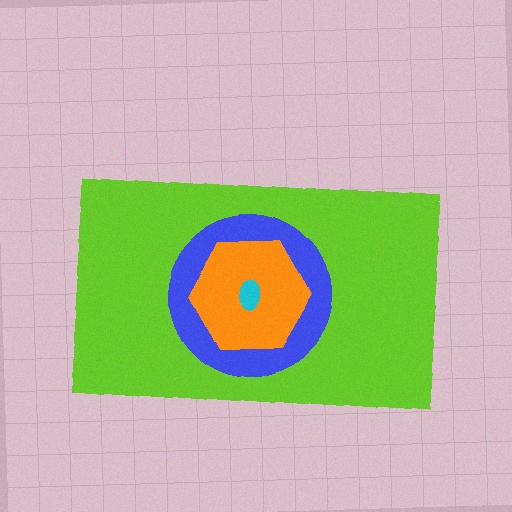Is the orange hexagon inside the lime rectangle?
Yes.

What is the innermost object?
The cyan ellipse.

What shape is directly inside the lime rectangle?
The blue circle.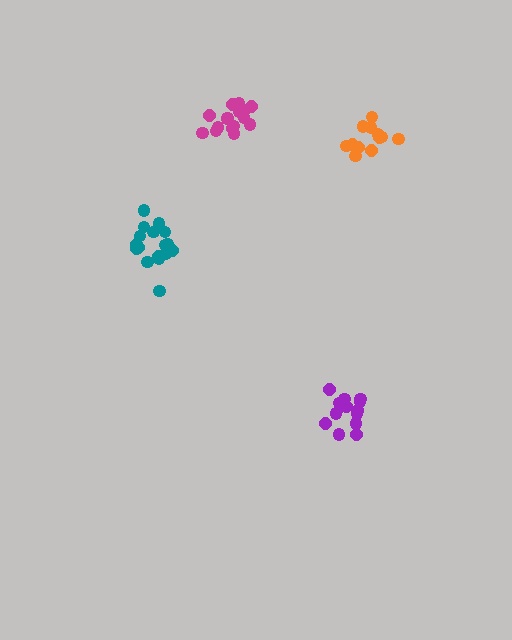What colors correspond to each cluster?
The clusters are colored: purple, teal, orange, magenta.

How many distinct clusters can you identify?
There are 4 distinct clusters.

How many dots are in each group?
Group 1: 14 dots, Group 2: 18 dots, Group 3: 12 dots, Group 4: 16 dots (60 total).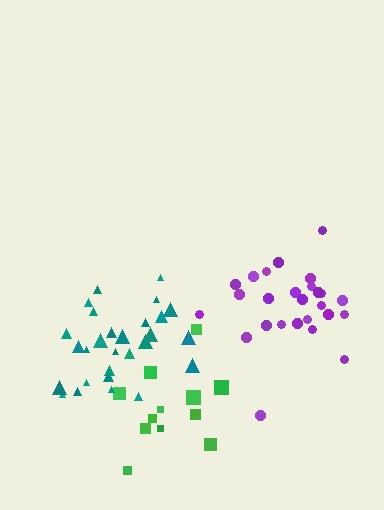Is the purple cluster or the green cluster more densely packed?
Purple.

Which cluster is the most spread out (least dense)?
Green.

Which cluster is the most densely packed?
Teal.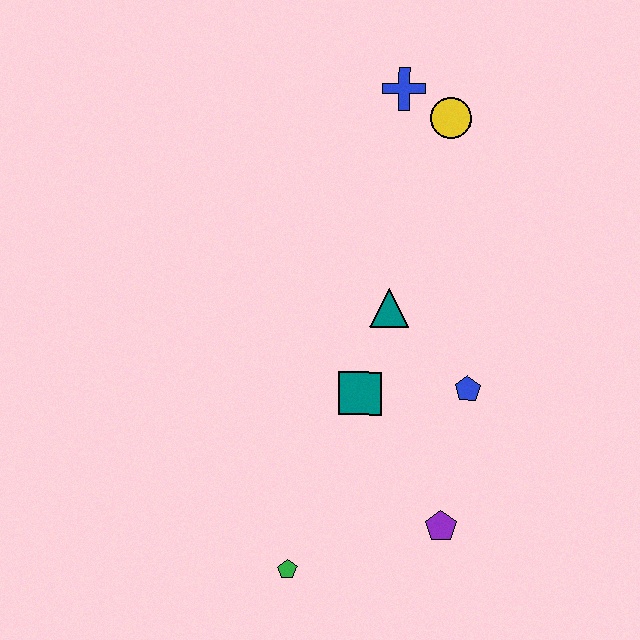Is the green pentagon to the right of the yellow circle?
No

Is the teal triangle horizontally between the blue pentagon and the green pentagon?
Yes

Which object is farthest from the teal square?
The blue cross is farthest from the teal square.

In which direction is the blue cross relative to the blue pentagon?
The blue cross is above the blue pentagon.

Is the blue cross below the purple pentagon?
No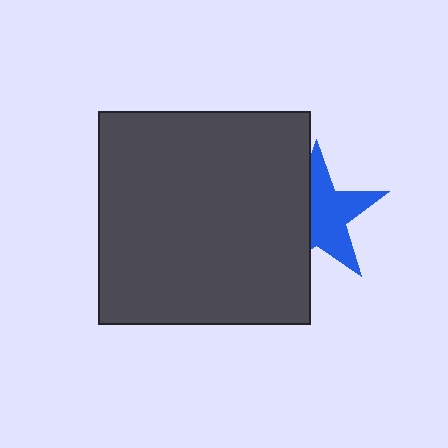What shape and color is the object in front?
The object in front is a dark gray square.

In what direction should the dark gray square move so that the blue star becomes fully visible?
The dark gray square should move left. That is the shortest direction to clear the overlap and leave the blue star fully visible.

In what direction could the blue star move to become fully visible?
The blue star could move right. That would shift it out from behind the dark gray square entirely.